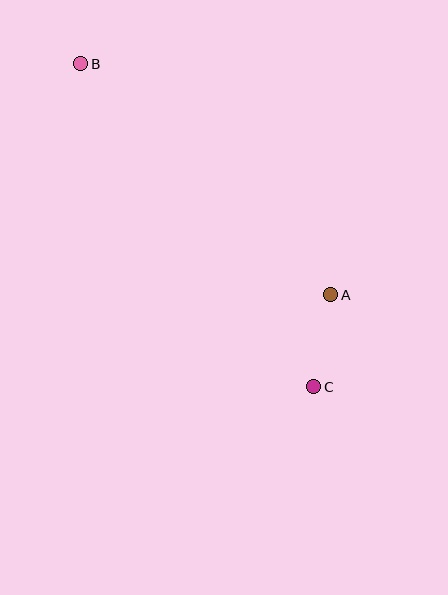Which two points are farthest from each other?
Points B and C are farthest from each other.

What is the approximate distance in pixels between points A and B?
The distance between A and B is approximately 340 pixels.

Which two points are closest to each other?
Points A and C are closest to each other.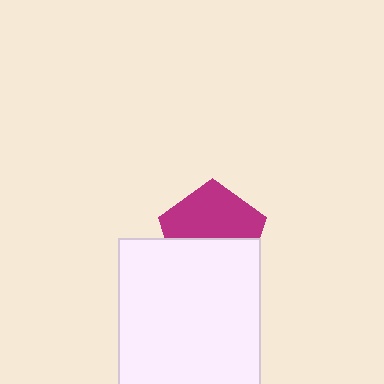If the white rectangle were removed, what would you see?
You would see the complete magenta pentagon.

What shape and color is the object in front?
The object in front is a white rectangle.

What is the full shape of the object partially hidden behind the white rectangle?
The partially hidden object is a magenta pentagon.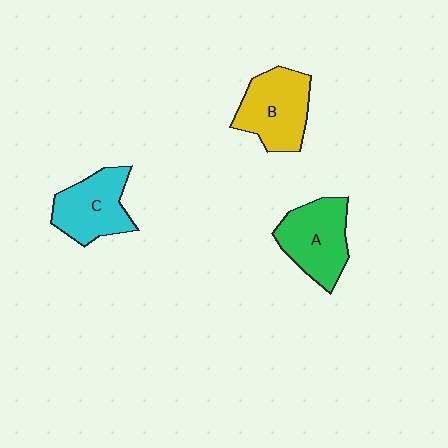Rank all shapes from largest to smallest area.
From largest to smallest: B (yellow), A (green), C (cyan).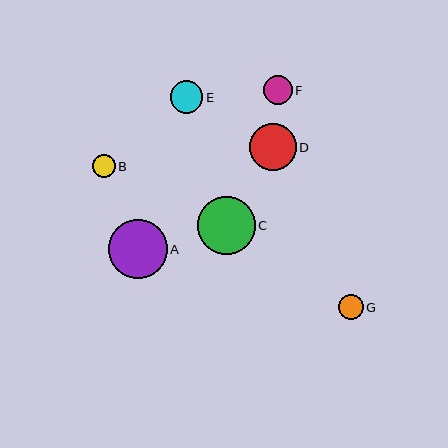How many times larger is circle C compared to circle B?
Circle C is approximately 2.6 times the size of circle B.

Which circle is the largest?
Circle A is the largest with a size of approximately 59 pixels.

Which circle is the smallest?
Circle B is the smallest with a size of approximately 23 pixels.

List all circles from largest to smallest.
From largest to smallest: A, C, D, E, F, G, B.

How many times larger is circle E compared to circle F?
Circle E is approximately 1.1 times the size of circle F.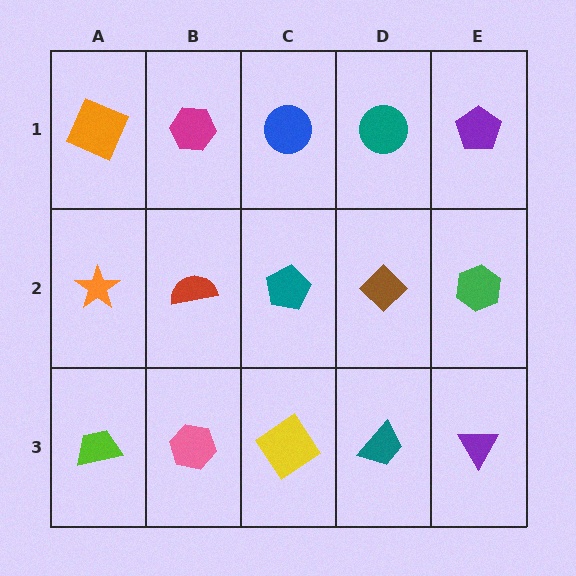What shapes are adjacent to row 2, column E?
A purple pentagon (row 1, column E), a purple triangle (row 3, column E), a brown diamond (row 2, column D).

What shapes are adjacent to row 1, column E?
A green hexagon (row 2, column E), a teal circle (row 1, column D).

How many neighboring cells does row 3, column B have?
3.